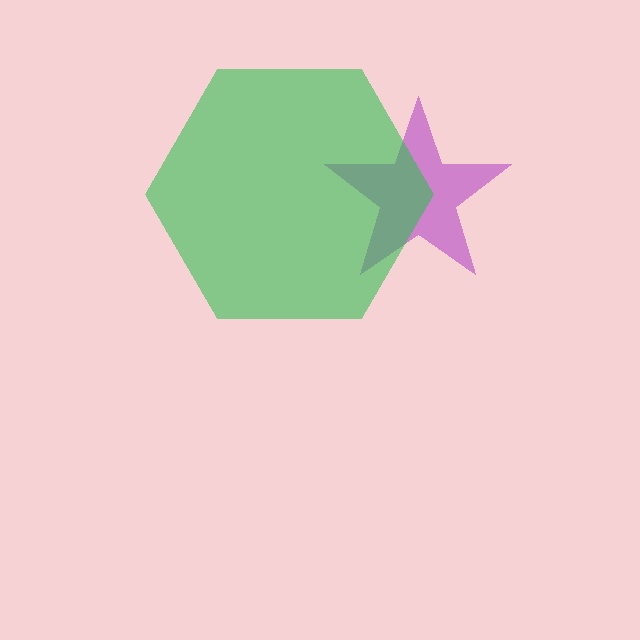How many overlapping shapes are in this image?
There are 2 overlapping shapes in the image.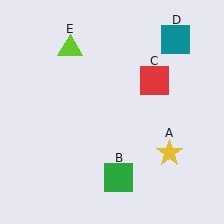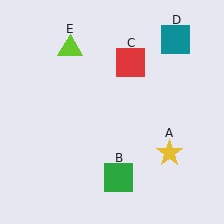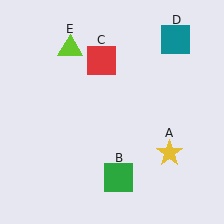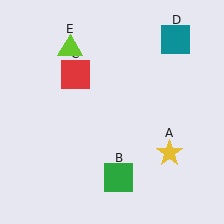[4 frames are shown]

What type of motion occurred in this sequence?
The red square (object C) rotated counterclockwise around the center of the scene.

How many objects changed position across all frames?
1 object changed position: red square (object C).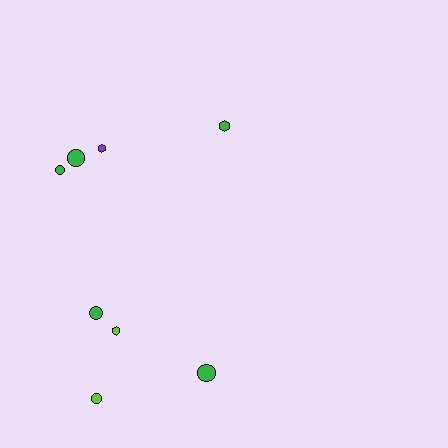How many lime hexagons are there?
There is 1 lime hexagon.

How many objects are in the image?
There are 8 objects.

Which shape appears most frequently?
Circle, with 5 objects.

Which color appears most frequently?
Green, with 5 objects.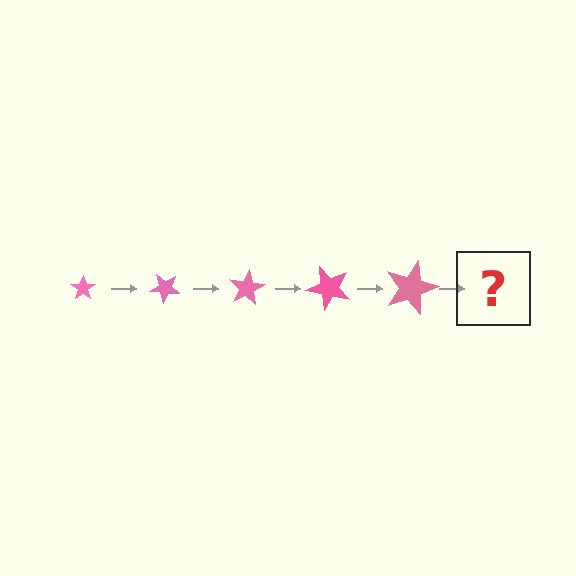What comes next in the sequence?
The next element should be a star, larger than the previous one and rotated 200 degrees from the start.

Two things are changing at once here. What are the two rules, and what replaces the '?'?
The two rules are that the star grows larger each step and it rotates 40 degrees each step. The '?' should be a star, larger than the previous one and rotated 200 degrees from the start.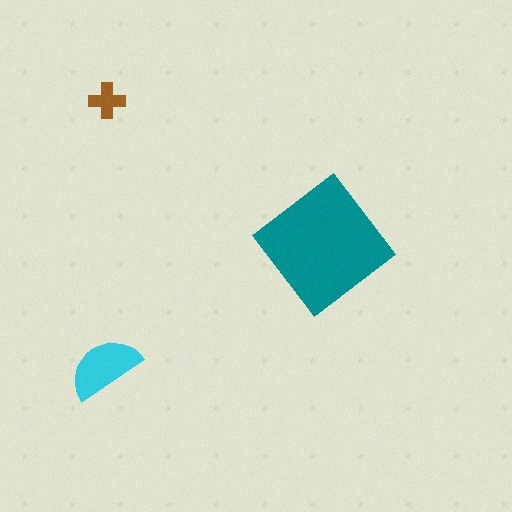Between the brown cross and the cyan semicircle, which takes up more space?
The cyan semicircle.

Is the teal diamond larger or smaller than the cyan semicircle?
Larger.